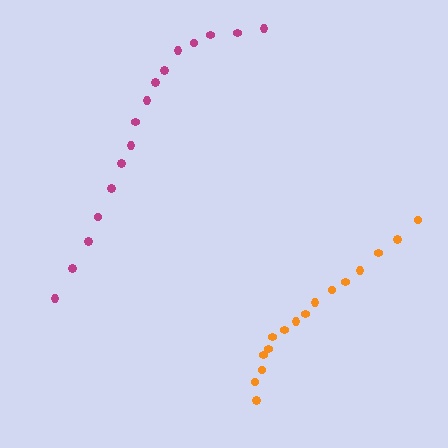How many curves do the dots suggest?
There are 2 distinct paths.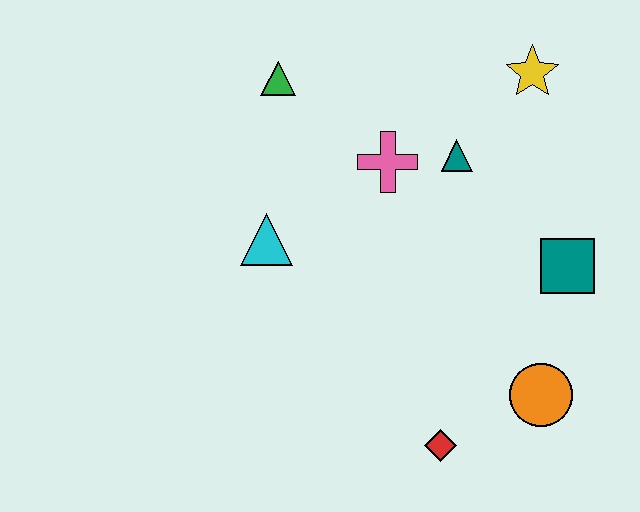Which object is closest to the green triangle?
The pink cross is closest to the green triangle.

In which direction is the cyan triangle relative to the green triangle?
The cyan triangle is below the green triangle.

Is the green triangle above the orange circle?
Yes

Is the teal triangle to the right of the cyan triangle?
Yes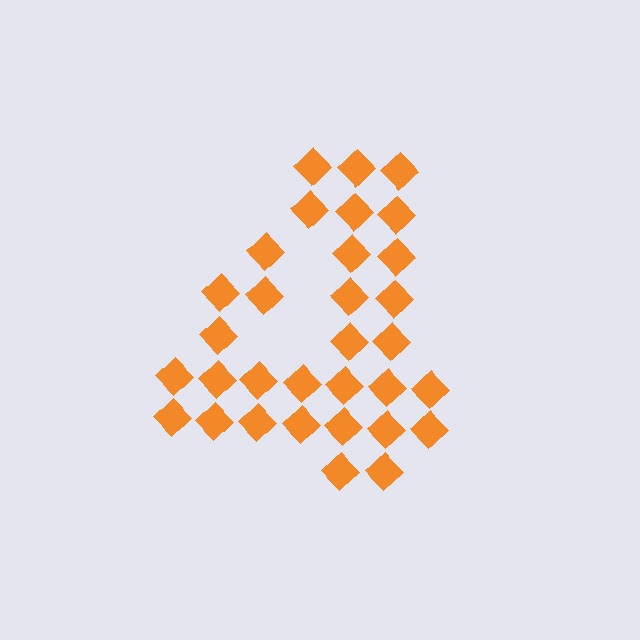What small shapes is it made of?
It is made of small diamonds.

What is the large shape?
The large shape is the digit 4.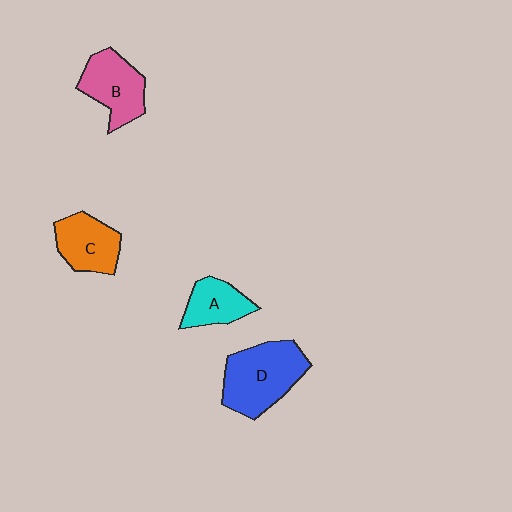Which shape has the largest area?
Shape D (blue).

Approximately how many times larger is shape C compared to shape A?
Approximately 1.2 times.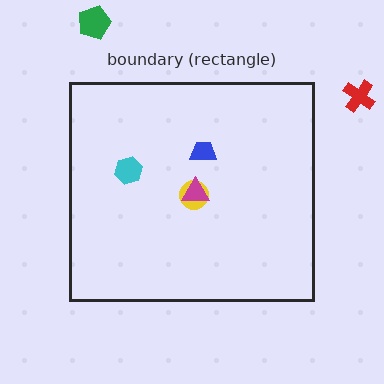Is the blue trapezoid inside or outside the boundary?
Inside.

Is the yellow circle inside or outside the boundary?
Inside.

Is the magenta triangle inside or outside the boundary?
Inside.